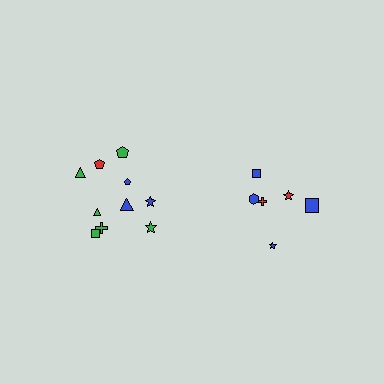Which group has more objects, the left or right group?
The left group.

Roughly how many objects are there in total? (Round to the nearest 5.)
Roughly 15 objects in total.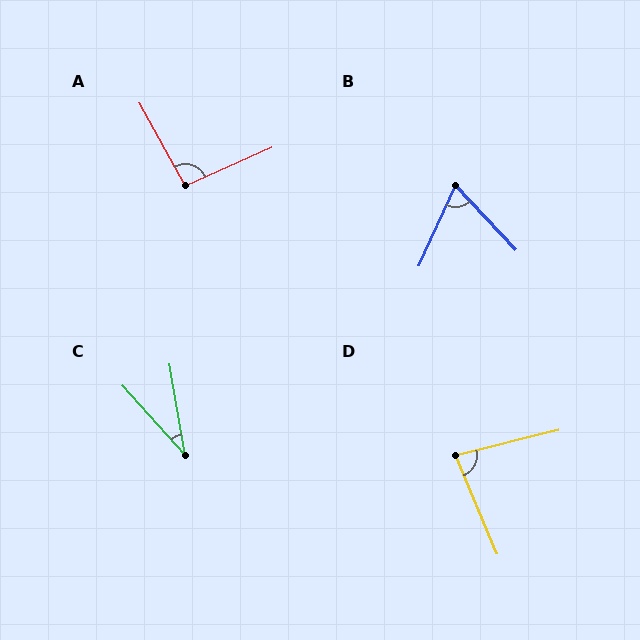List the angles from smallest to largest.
C (33°), B (67°), D (81°), A (95°).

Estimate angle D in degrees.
Approximately 81 degrees.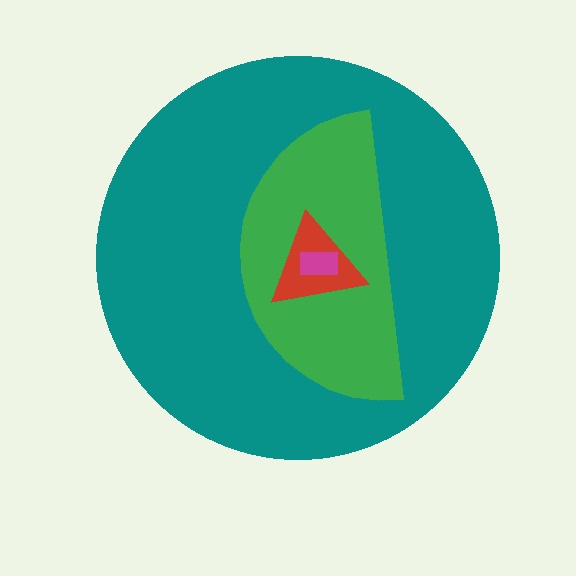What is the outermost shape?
The teal circle.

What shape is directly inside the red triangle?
The magenta rectangle.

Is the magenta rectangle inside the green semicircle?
Yes.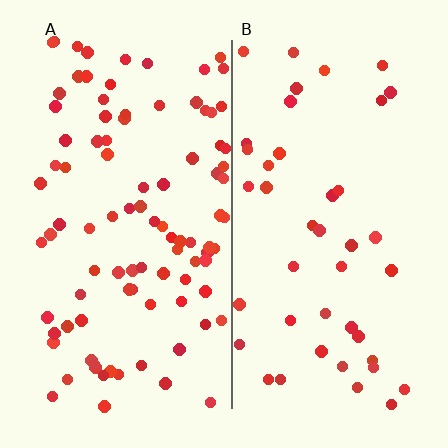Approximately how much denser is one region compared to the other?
Approximately 2.2× — region A over region B.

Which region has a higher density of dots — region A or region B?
A (the left).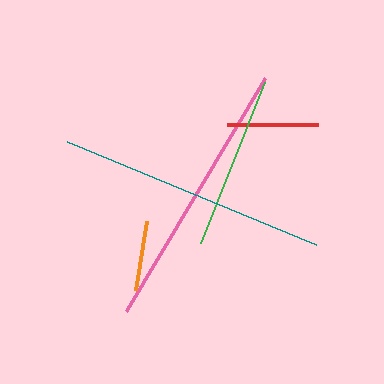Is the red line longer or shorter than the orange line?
The red line is longer than the orange line.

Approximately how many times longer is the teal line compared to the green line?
The teal line is approximately 1.6 times the length of the green line.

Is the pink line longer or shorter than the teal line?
The pink line is longer than the teal line.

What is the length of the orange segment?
The orange segment is approximately 69 pixels long.